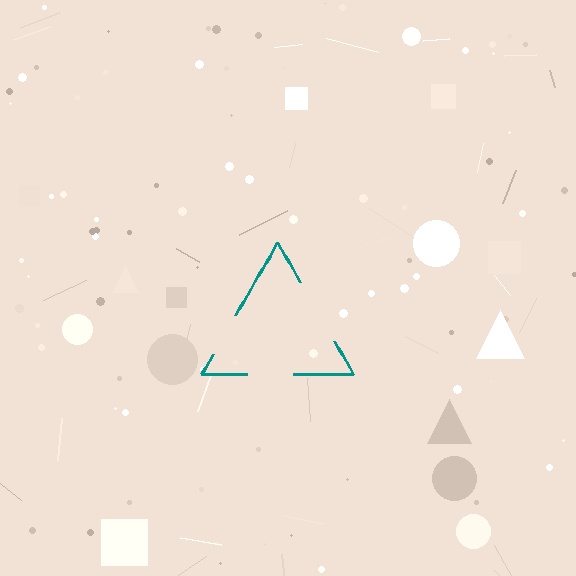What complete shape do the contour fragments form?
The contour fragments form a triangle.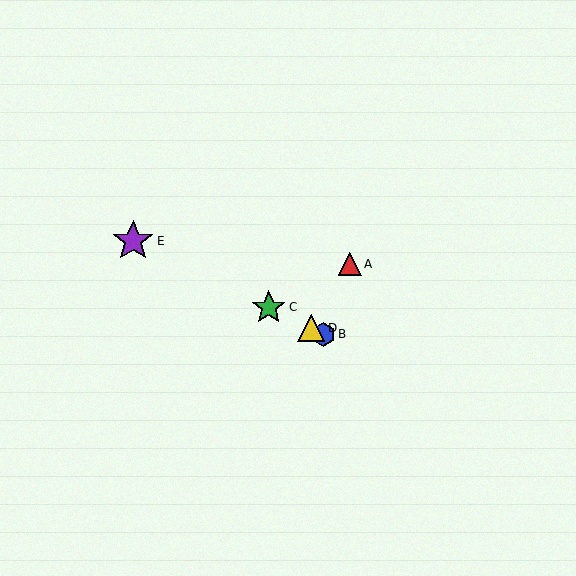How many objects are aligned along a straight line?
4 objects (B, C, D, E) are aligned along a straight line.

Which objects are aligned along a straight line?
Objects B, C, D, E are aligned along a straight line.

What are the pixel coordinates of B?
Object B is at (323, 334).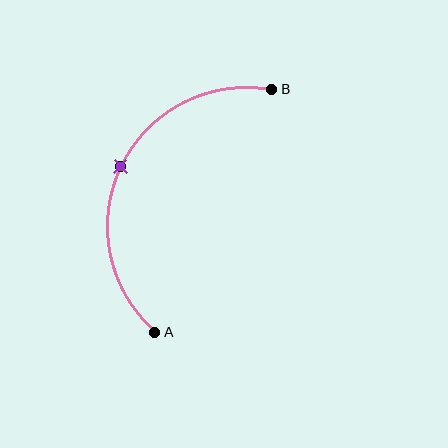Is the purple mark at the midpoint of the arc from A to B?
Yes. The purple mark lies on the arc at equal arc-length from both A and B — it is the arc midpoint.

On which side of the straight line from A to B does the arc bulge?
The arc bulges to the left of the straight line connecting A and B.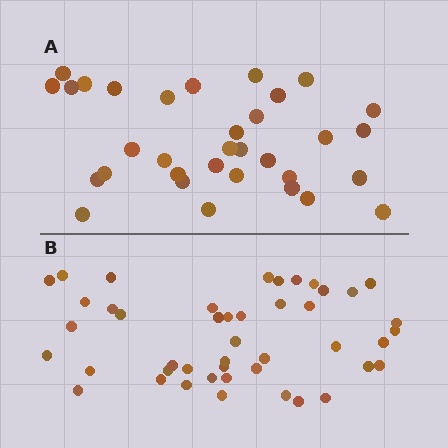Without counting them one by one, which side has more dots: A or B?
Region B (the bottom region) has more dots.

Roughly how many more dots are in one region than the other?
Region B has roughly 12 or so more dots than region A.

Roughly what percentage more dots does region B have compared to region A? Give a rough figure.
About 35% more.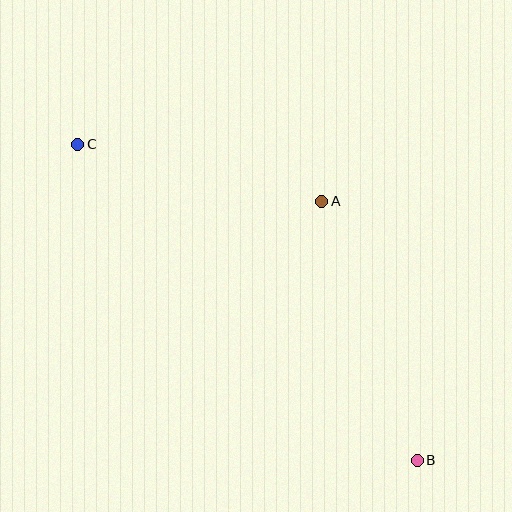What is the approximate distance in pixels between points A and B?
The distance between A and B is approximately 276 pixels.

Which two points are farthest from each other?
Points B and C are farthest from each other.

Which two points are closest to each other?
Points A and C are closest to each other.